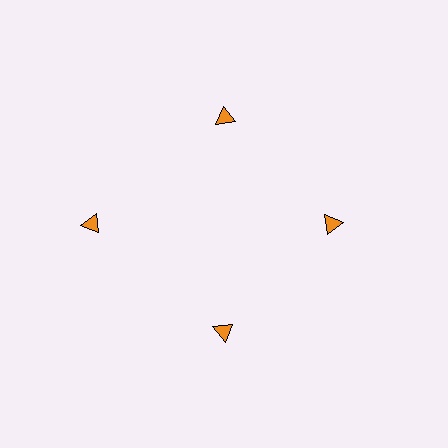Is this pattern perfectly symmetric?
No. The 4 orange triangles are arranged in a ring, but one element near the 9 o'clock position is pushed outward from the center, breaking the 4-fold rotational symmetry.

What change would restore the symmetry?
The symmetry would be restored by moving it inward, back onto the ring so that all 4 triangles sit at equal angles and equal distance from the center.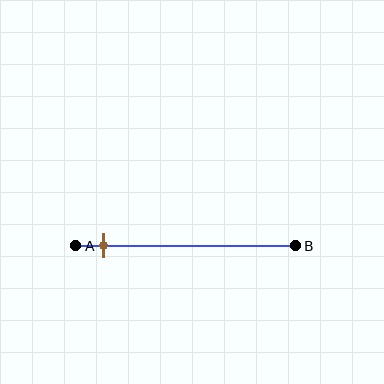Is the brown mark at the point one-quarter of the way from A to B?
No, the mark is at about 15% from A, not at the 25% one-quarter point.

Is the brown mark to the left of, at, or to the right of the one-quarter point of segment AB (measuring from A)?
The brown mark is to the left of the one-quarter point of segment AB.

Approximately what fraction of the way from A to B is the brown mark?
The brown mark is approximately 15% of the way from A to B.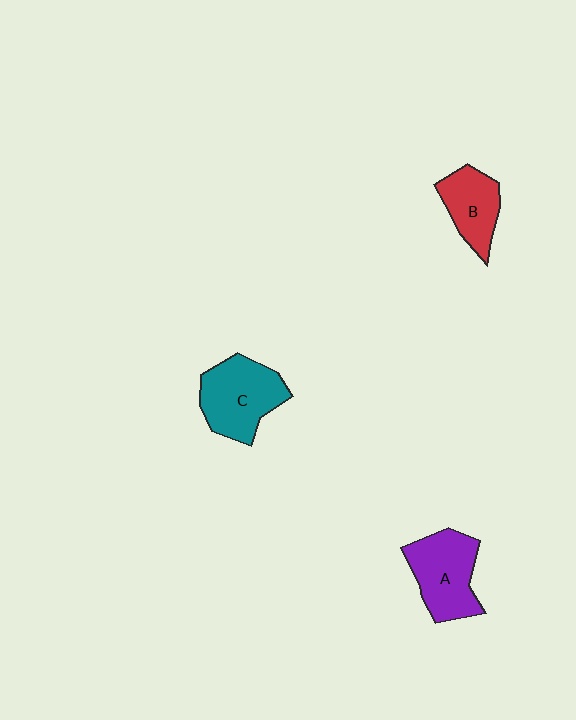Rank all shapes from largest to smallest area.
From largest to smallest: C (teal), A (purple), B (red).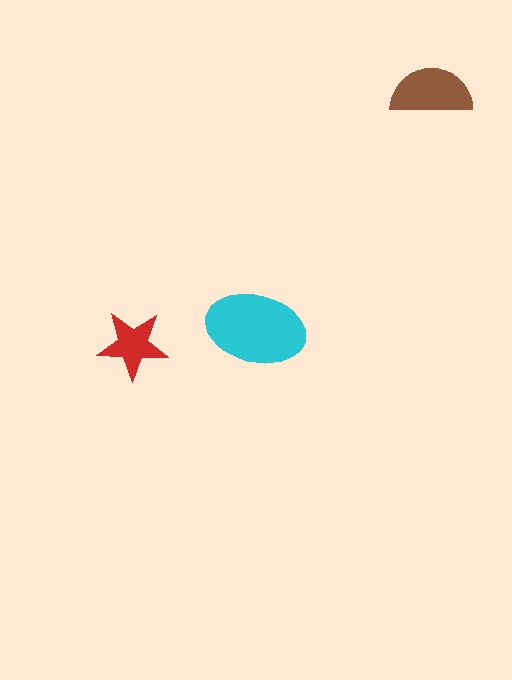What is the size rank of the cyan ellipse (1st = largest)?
1st.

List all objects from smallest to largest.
The red star, the brown semicircle, the cyan ellipse.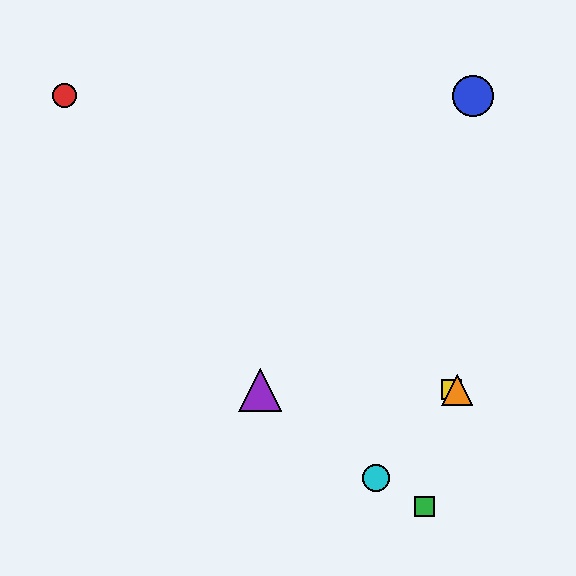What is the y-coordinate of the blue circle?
The blue circle is at y≈96.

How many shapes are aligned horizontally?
3 shapes (the yellow square, the purple triangle, the orange triangle) are aligned horizontally.